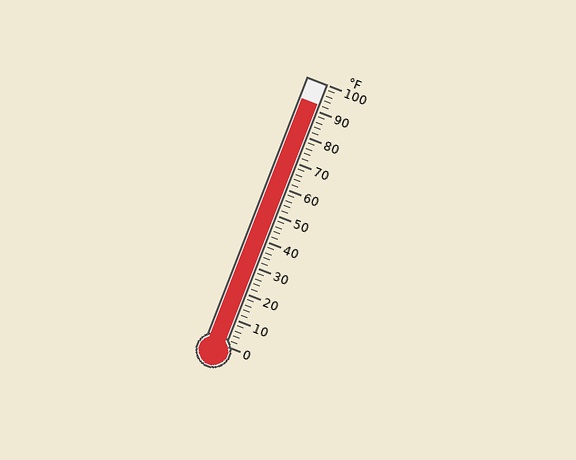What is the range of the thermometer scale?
The thermometer scale ranges from 0°F to 100°F.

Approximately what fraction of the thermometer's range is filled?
The thermometer is filled to approximately 90% of its range.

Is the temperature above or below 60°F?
The temperature is above 60°F.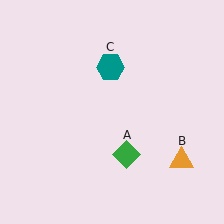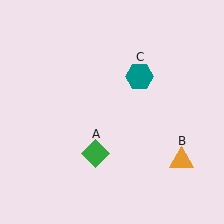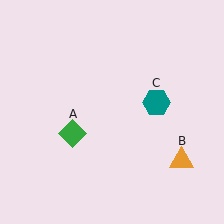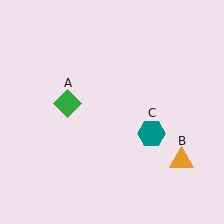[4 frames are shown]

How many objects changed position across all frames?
2 objects changed position: green diamond (object A), teal hexagon (object C).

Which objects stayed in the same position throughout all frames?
Orange triangle (object B) remained stationary.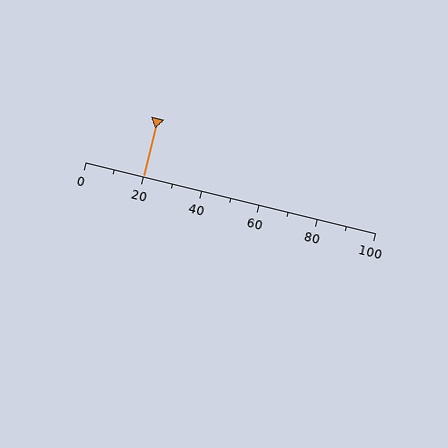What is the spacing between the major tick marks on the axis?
The major ticks are spaced 20 apart.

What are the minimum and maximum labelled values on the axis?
The axis runs from 0 to 100.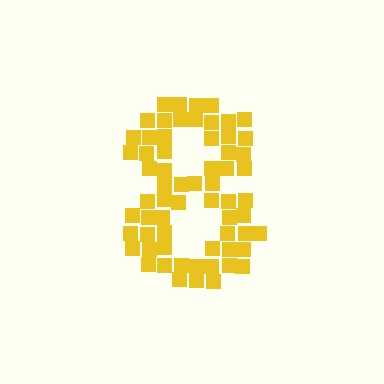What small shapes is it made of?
It is made of small squares.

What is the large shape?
The large shape is the digit 8.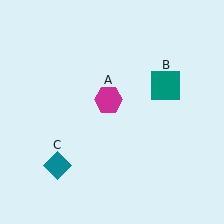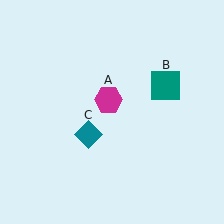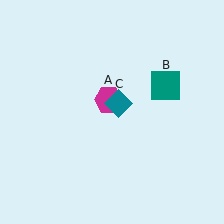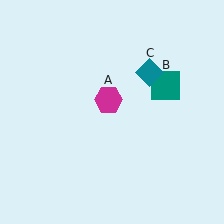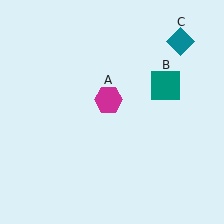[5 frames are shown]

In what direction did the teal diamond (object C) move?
The teal diamond (object C) moved up and to the right.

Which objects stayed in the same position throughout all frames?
Magenta hexagon (object A) and teal square (object B) remained stationary.